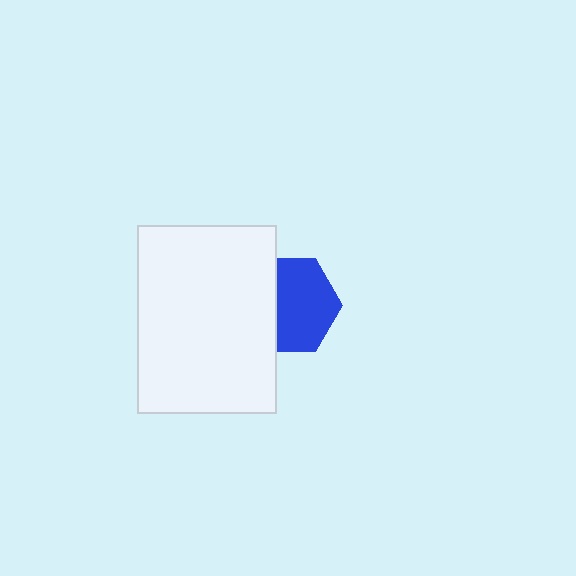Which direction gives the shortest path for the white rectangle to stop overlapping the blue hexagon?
Moving left gives the shortest separation.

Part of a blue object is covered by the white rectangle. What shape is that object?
It is a hexagon.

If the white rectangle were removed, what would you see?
You would see the complete blue hexagon.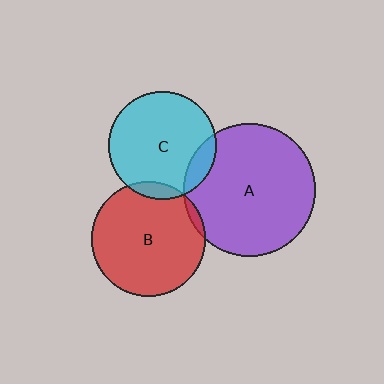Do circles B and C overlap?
Yes.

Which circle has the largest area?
Circle A (purple).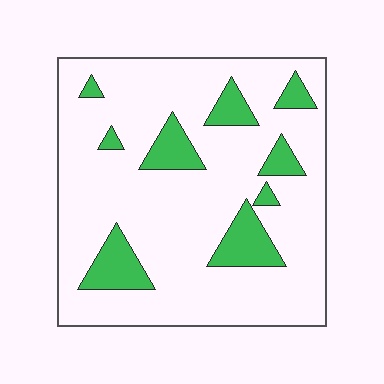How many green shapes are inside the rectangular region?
9.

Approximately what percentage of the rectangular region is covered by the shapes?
Approximately 15%.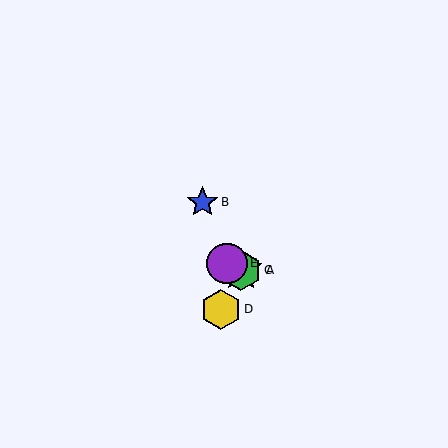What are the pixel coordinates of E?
Object E is at (227, 263).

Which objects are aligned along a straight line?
Objects A, C, E are aligned along a straight line.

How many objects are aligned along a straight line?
3 objects (A, C, E) are aligned along a straight line.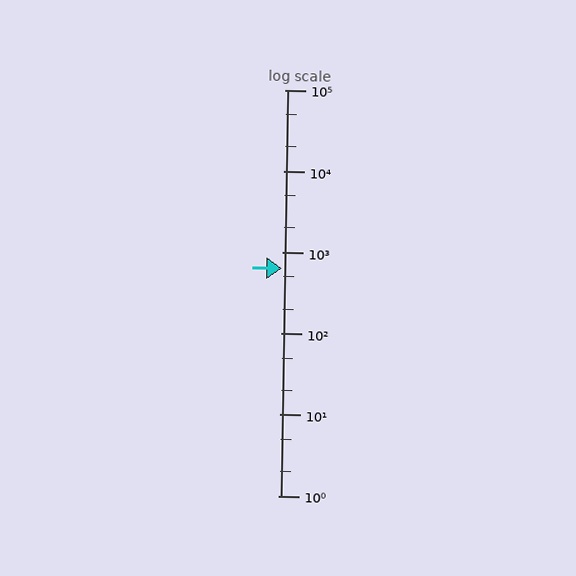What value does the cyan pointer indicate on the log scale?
The pointer indicates approximately 640.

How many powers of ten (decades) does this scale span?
The scale spans 5 decades, from 1 to 100000.